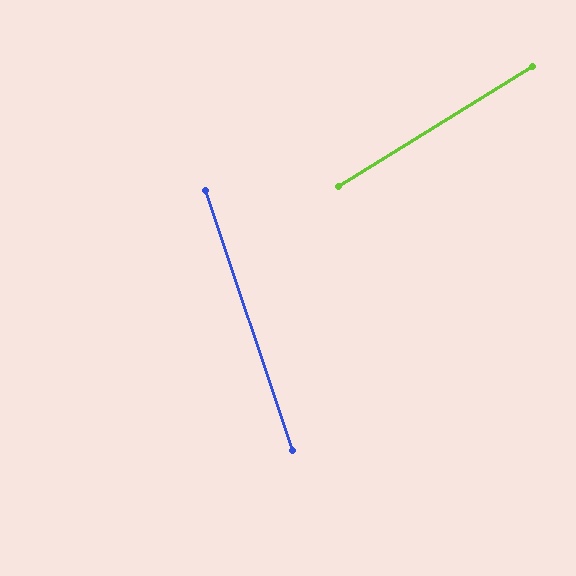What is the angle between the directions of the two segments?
Approximately 77 degrees.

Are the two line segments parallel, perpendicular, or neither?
Neither parallel nor perpendicular — they differ by about 77°.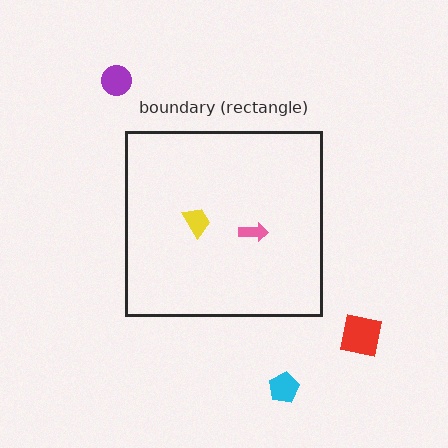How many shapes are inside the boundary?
2 inside, 3 outside.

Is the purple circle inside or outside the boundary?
Outside.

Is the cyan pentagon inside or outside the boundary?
Outside.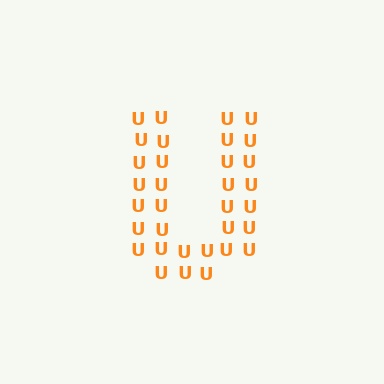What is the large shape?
The large shape is the letter U.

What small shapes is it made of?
It is made of small letter U's.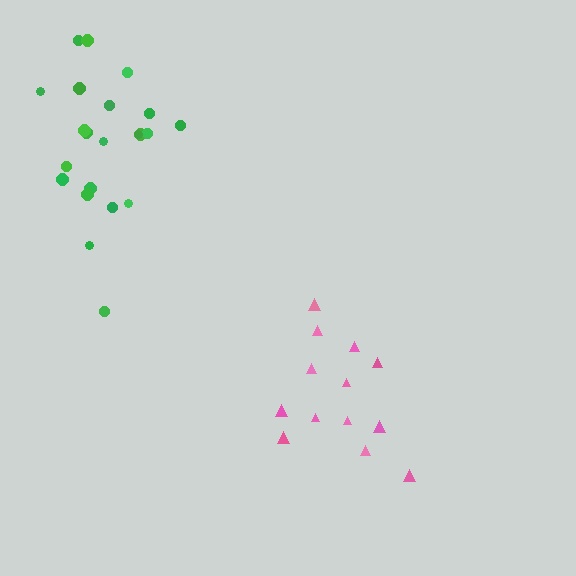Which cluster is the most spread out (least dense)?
Pink.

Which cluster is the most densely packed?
Green.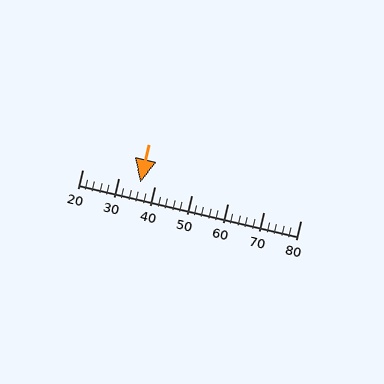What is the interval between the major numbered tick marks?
The major tick marks are spaced 10 units apart.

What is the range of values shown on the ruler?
The ruler shows values from 20 to 80.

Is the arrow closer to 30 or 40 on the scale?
The arrow is closer to 40.